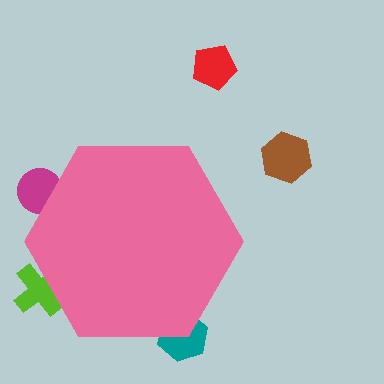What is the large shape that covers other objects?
A pink hexagon.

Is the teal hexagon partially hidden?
Yes, the teal hexagon is partially hidden behind the pink hexagon.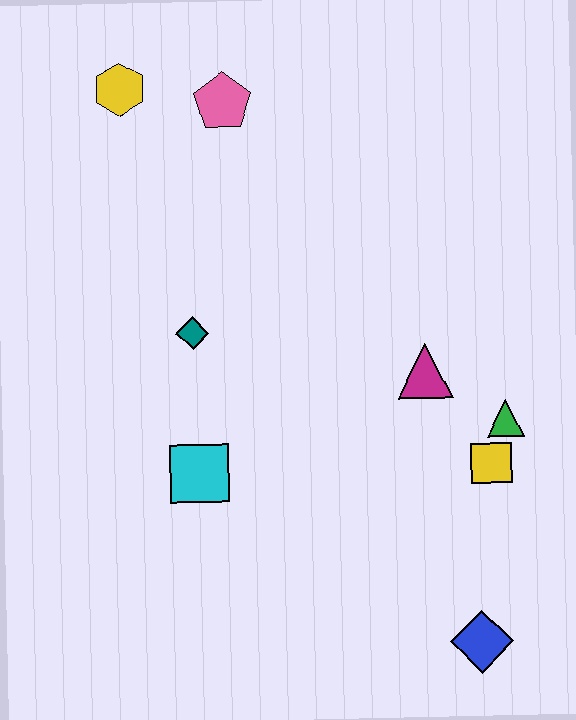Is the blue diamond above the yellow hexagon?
No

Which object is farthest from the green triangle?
The yellow hexagon is farthest from the green triangle.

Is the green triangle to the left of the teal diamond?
No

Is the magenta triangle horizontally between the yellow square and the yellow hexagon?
Yes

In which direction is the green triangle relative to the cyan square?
The green triangle is to the right of the cyan square.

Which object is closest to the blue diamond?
The yellow square is closest to the blue diamond.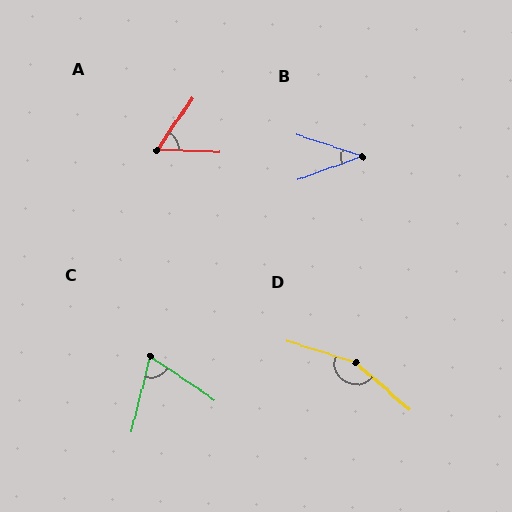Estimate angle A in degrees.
Approximately 56 degrees.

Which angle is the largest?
D, at approximately 156 degrees.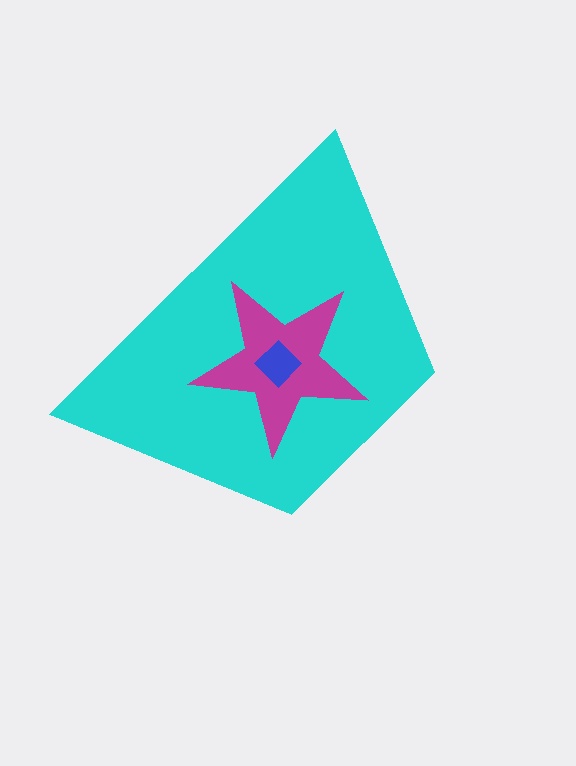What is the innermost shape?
The blue diamond.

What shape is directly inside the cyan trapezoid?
The magenta star.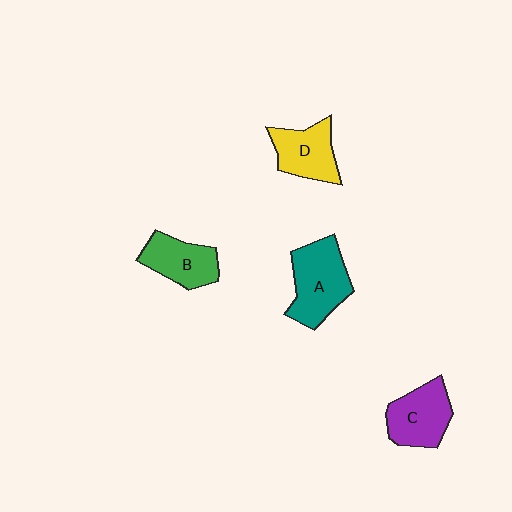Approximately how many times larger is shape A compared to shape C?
Approximately 1.2 times.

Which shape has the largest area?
Shape A (teal).